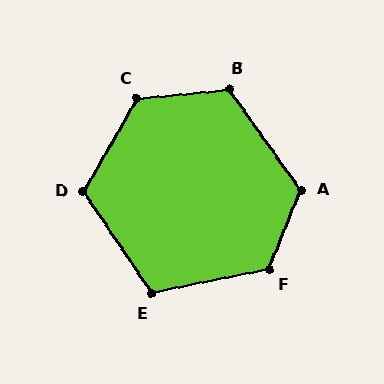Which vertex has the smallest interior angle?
E, at approximately 113 degrees.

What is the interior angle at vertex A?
Approximately 122 degrees (obtuse).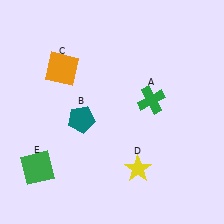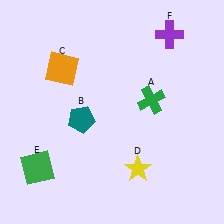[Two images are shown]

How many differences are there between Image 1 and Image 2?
There is 1 difference between the two images.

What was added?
A purple cross (F) was added in Image 2.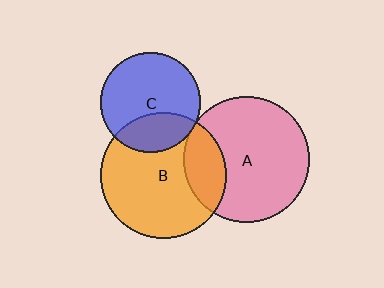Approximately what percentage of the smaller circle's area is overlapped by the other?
Approximately 5%.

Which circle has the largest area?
Circle B (orange).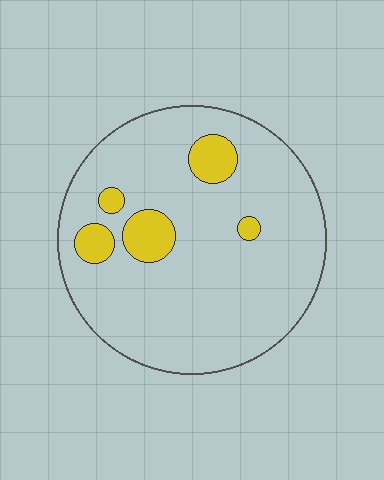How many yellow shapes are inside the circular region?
5.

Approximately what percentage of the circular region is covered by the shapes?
Approximately 10%.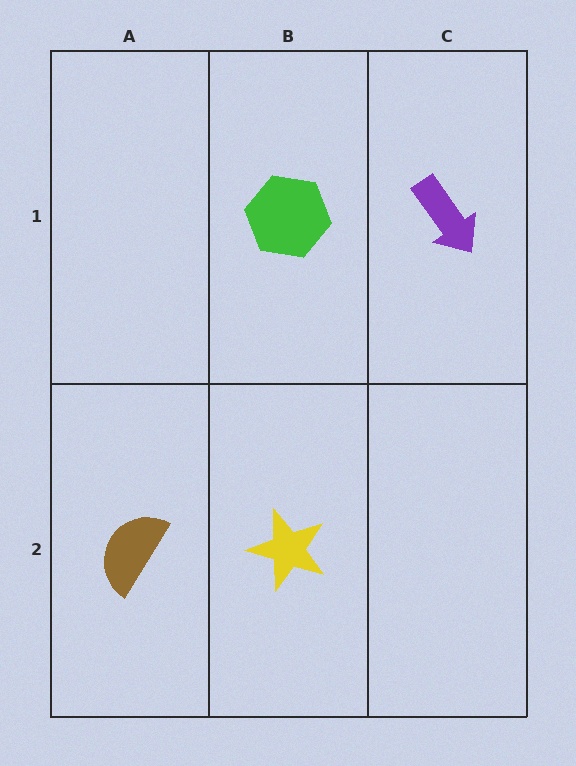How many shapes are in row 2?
2 shapes.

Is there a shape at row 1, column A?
No, that cell is empty.